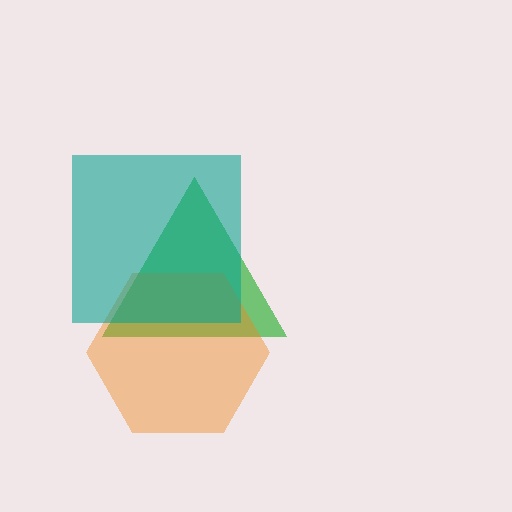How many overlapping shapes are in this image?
There are 3 overlapping shapes in the image.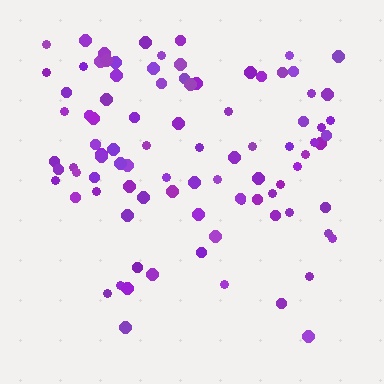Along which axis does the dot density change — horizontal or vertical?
Vertical.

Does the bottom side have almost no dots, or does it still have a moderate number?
Still a moderate number, just noticeably fewer than the top.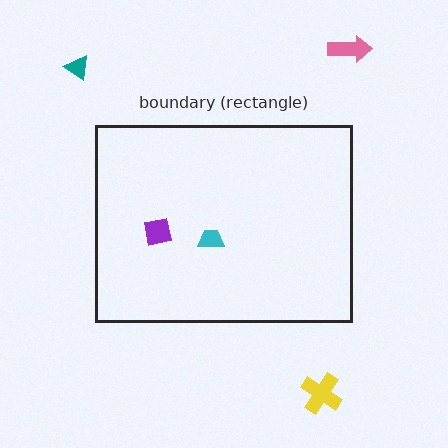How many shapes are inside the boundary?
2 inside, 3 outside.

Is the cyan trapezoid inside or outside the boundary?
Inside.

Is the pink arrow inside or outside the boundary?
Outside.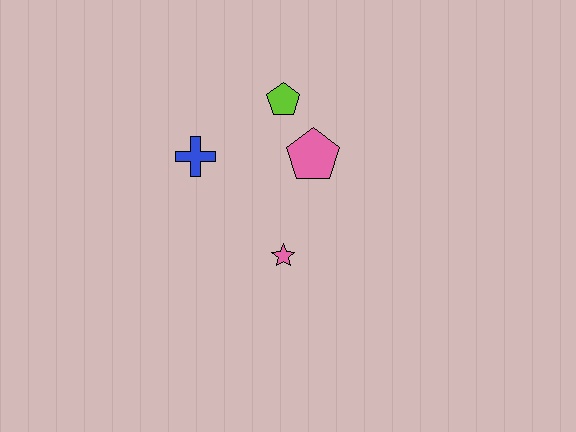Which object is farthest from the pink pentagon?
The blue cross is farthest from the pink pentagon.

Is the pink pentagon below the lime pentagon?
Yes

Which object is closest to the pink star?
The pink pentagon is closest to the pink star.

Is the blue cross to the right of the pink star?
No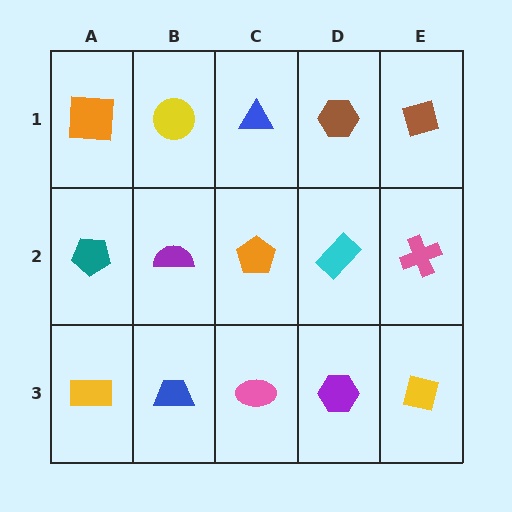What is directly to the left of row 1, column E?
A brown hexagon.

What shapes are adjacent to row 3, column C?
An orange pentagon (row 2, column C), a blue trapezoid (row 3, column B), a purple hexagon (row 3, column D).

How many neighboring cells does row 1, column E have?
2.